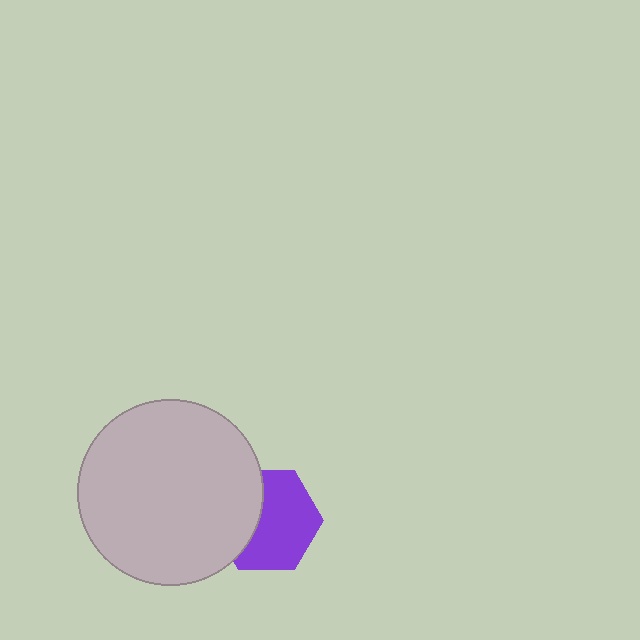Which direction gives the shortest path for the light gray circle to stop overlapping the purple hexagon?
Moving left gives the shortest separation.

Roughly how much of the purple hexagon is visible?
About half of it is visible (roughly 63%).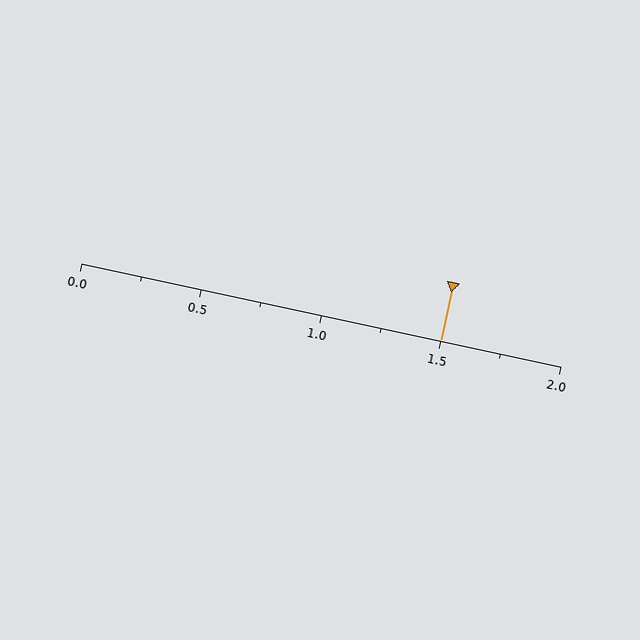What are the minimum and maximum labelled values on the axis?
The axis runs from 0.0 to 2.0.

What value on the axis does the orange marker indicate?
The marker indicates approximately 1.5.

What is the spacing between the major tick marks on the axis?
The major ticks are spaced 0.5 apart.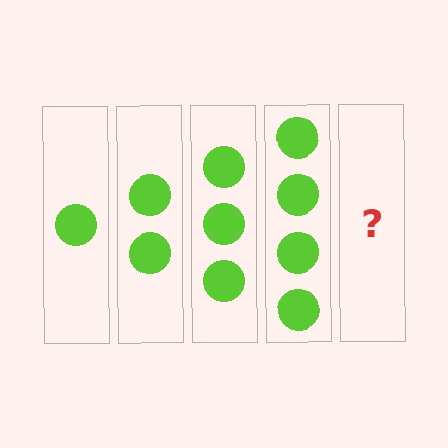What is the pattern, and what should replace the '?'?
The pattern is that each step adds one more circle. The '?' should be 5 circles.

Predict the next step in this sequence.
The next step is 5 circles.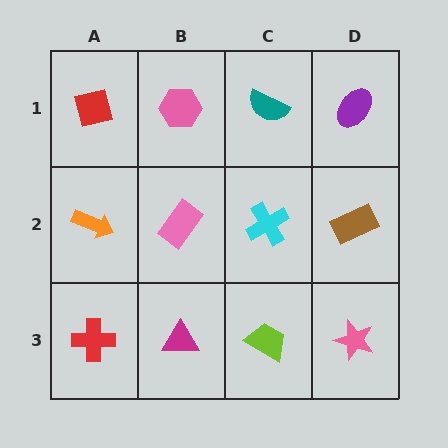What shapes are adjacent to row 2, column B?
A pink hexagon (row 1, column B), a magenta triangle (row 3, column B), an orange arrow (row 2, column A), a cyan cross (row 2, column C).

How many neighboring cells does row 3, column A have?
2.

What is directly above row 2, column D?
A purple ellipse.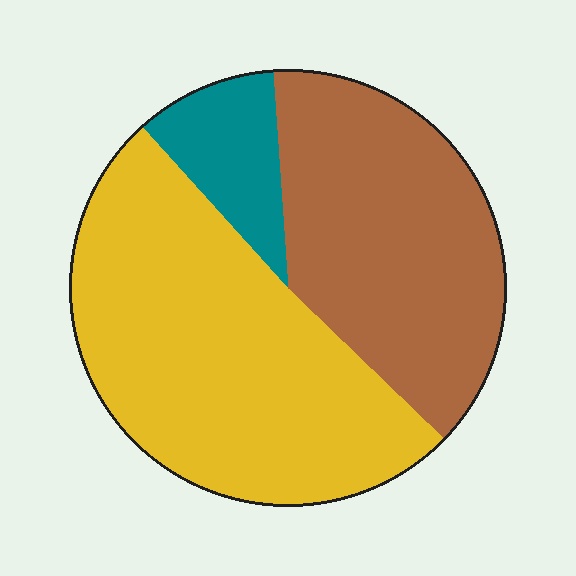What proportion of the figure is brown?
Brown takes up about three eighths (3/8) of the figure.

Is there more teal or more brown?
Brown.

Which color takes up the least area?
Teal, at roughly 10%.